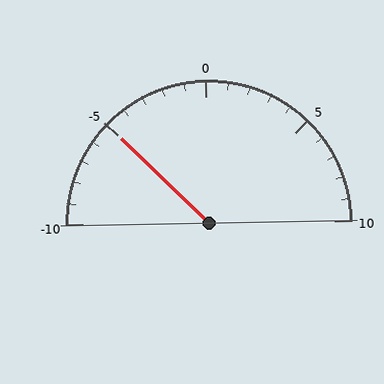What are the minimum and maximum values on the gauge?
The gauge ranges from -10 to 10.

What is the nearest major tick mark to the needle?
The nearest major tick mark is -5.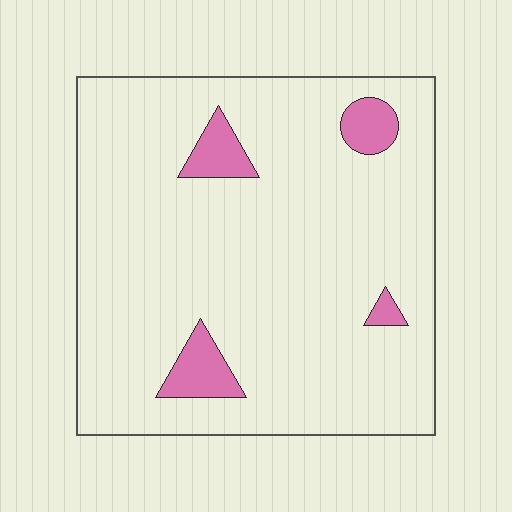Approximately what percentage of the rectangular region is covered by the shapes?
Approximately 10%.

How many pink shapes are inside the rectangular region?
4.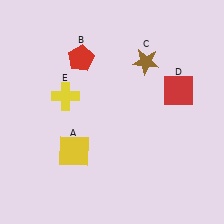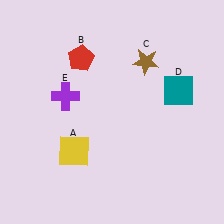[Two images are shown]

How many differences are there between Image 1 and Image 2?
There are 2 differences between the two images.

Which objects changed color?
D changed from red to teal. E changed from yellow to purple.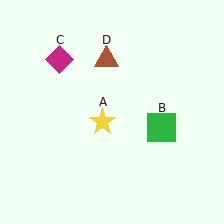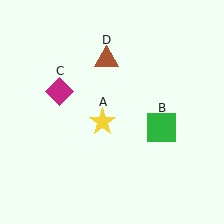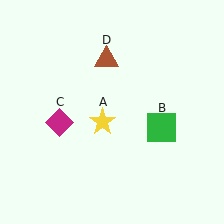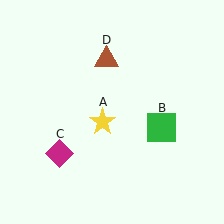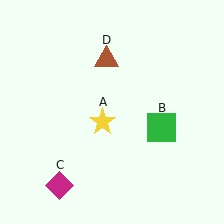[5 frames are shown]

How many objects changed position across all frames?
1 object changed position: magenta diamond (object C).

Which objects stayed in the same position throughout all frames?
Yellow star (object A) and green square (object B) and brown triangle (object D) remained stationary.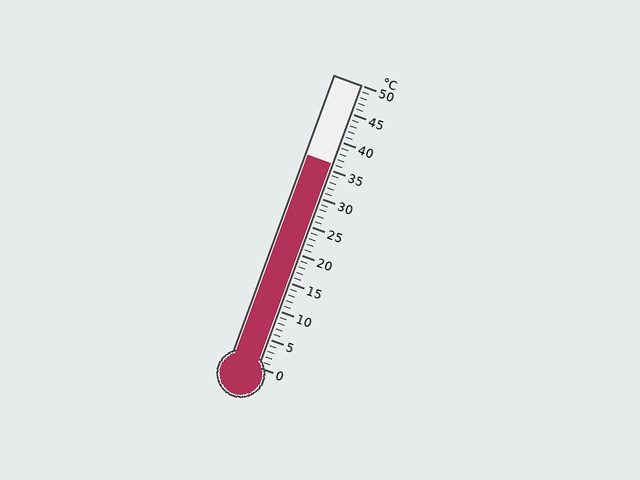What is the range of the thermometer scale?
The thermometer scale ranges from 0°C to 50°C.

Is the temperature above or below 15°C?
The temperature is above 15°C.